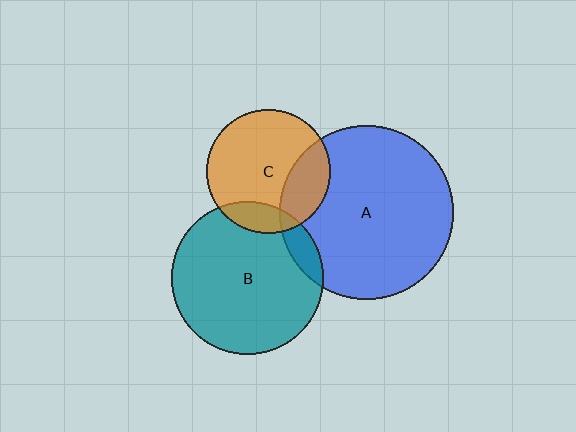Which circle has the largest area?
Circle A (blue).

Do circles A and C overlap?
Yes.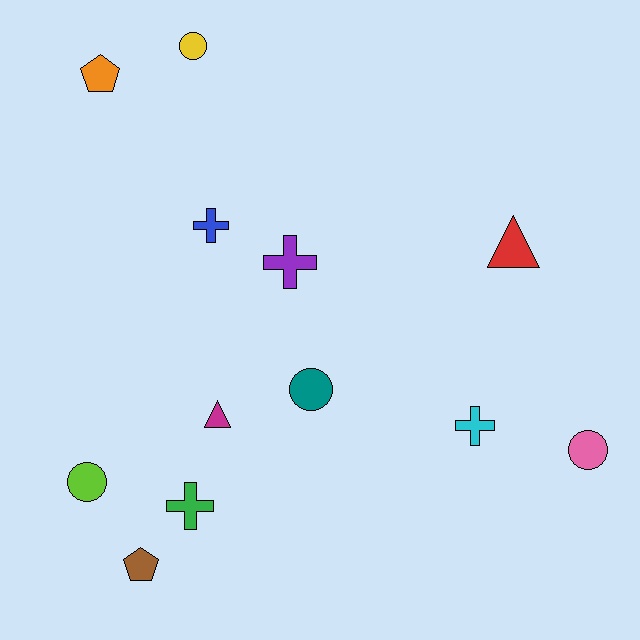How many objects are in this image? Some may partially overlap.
There are 12 objects.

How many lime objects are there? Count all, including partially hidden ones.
There is 1 lime object.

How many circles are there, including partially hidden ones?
There are 4 circles.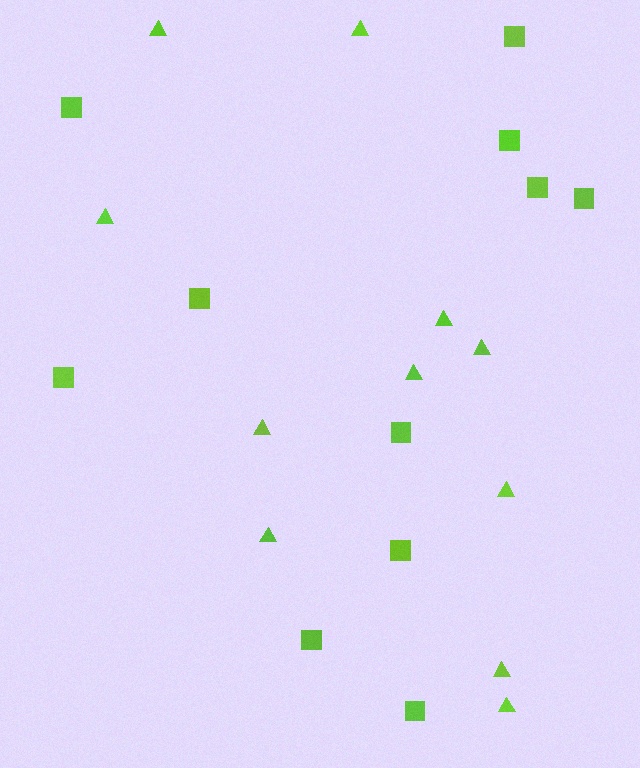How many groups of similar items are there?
There are 2 groups: one group of triangles (11) and one group of squares (11).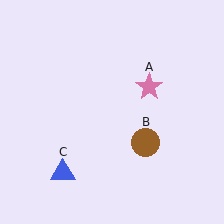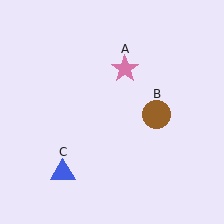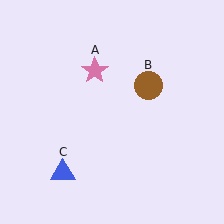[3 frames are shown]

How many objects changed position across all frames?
2 objects changed position: pink star (object A), brown circle (object B).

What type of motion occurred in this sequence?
The pink star (object A), brown circle (object B) rotated counterclockwise around the center of the scene.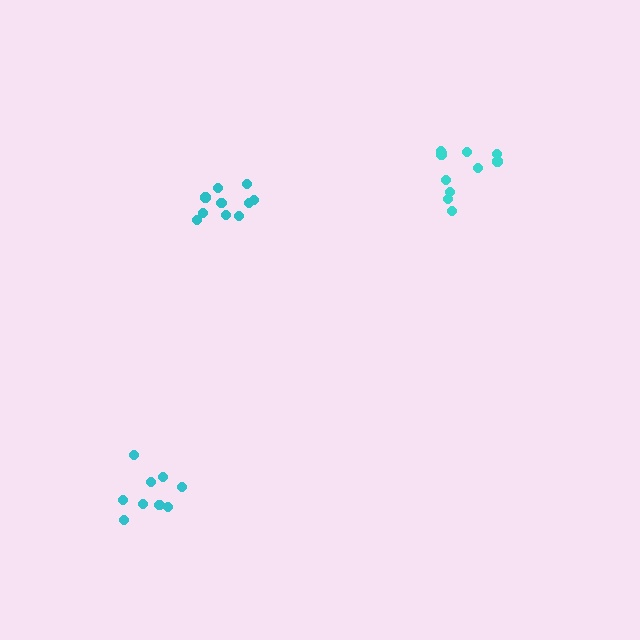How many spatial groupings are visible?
There are 3 spatial groupings.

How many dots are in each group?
Group 1: 11 dots, Group 2: 10 dots, Group 3: 10 dots (31 total).